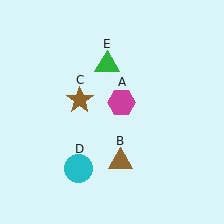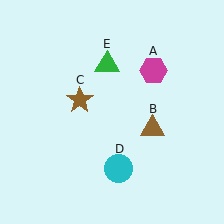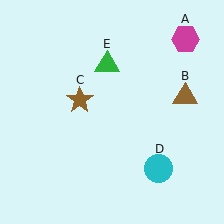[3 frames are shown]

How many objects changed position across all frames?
3 objects changed position: magenta hexagon (object A), brown triangle (object B), cyan circle (object D).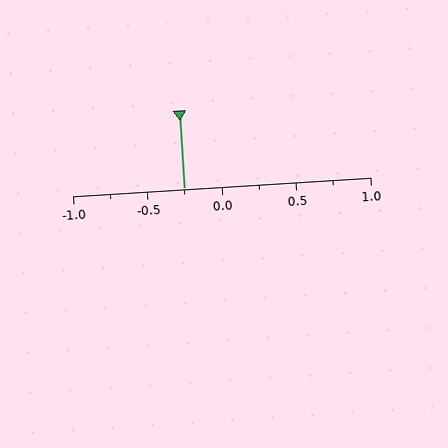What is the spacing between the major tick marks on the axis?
The major ticks are spaced 0.5 apart.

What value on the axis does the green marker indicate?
The marker indicates approximately -0.25.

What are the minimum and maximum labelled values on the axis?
The axis runs from -1.0 to 1.0.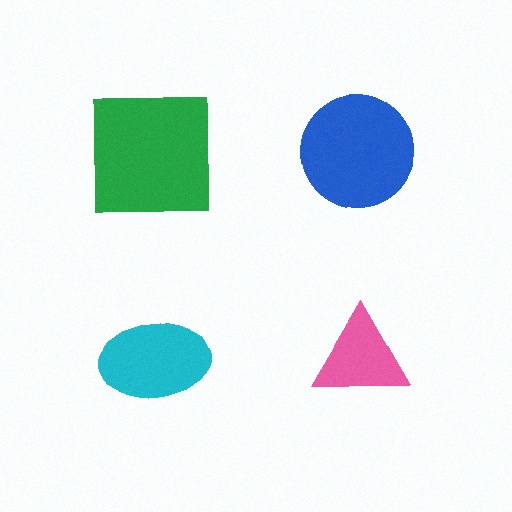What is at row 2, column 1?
A cyan ellipse.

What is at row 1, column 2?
A blue circle.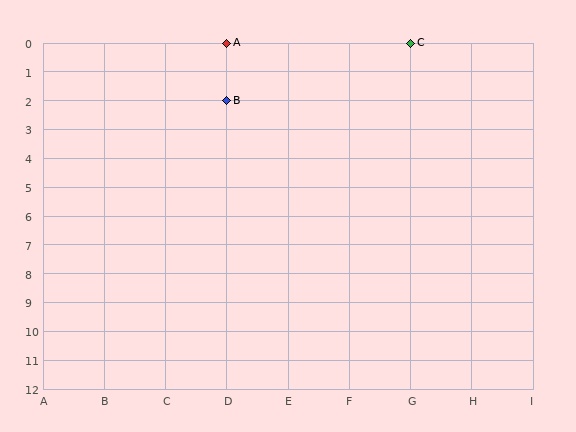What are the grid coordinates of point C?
Point C is at grid coordinates (G, 0).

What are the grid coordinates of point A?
Point A is at grid coordinates (D, 0).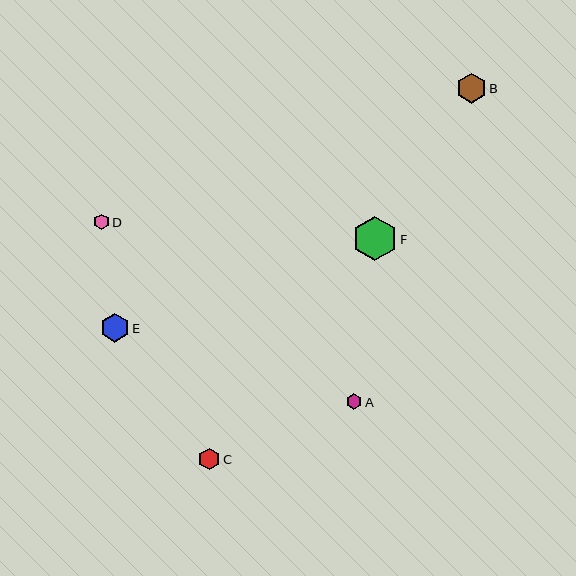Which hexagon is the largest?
Hexagon F is the largest with a size of approximately 44 pixels.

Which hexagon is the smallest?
Hexagon D is the smallest with a size of approximately 15 pixels.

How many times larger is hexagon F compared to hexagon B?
Hexagon F is approximately 1.5 times the size of hexagon B.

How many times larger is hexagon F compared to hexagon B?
Hexagon F is approximately 1.5 times the size of hexagon B.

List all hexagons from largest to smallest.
From largest to smallest: F, B, E, C, A, D.